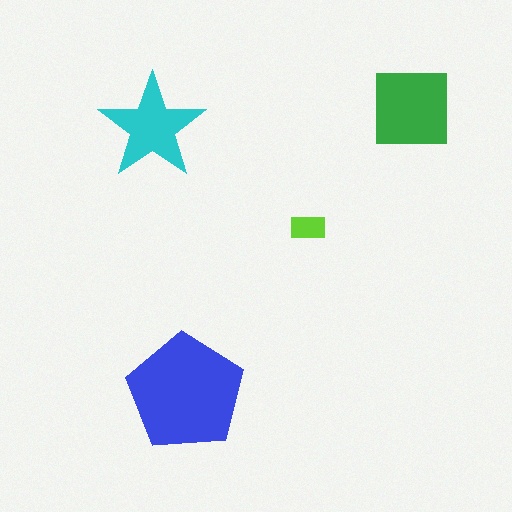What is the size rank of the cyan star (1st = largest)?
3rd.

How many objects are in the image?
There are 4 objects in the image.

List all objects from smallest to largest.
The lime rectangle, the cyan star, the green square, the blue pentagon.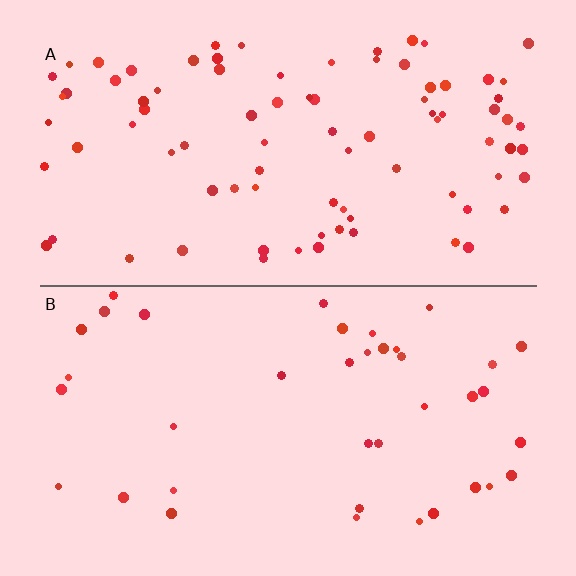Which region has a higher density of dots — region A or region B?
A (the top).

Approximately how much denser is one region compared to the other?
Approximately 2.2× — region A over region B.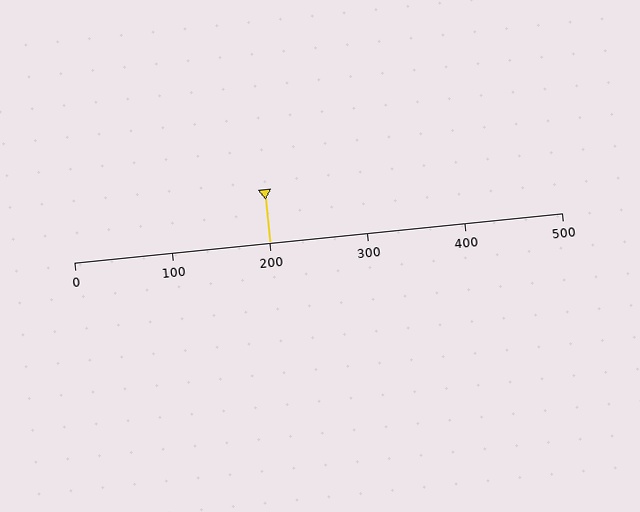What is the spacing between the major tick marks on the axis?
The major ticks are spaced 100 apart.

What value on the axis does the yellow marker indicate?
The marker indicates approximately 200.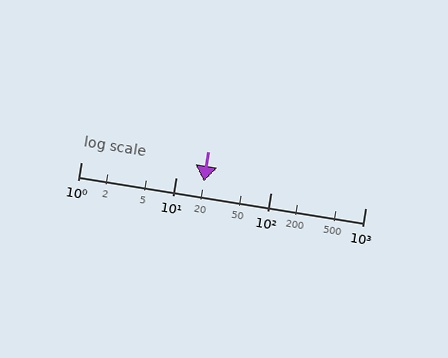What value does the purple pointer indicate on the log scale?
The pointer indicates approximately 20.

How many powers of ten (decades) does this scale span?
The scale spans 3 decades, from 1 to 1000.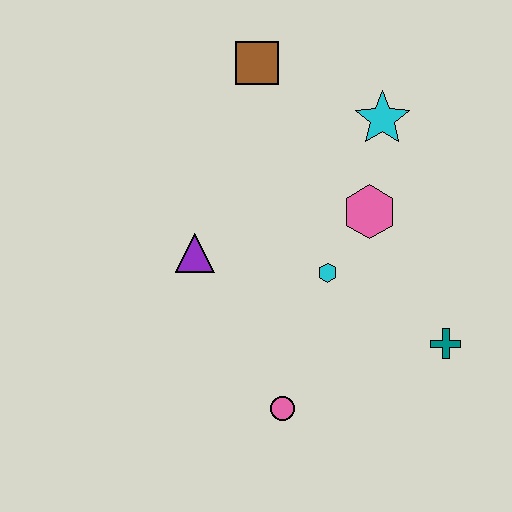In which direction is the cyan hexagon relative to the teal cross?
The cyan hexagon is to the left of the teal cross.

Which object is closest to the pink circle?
The cyan hexagon is closest to the pink circle.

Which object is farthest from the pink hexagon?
The pink circle is farthest from the pink hexagon.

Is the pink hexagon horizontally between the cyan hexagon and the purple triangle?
No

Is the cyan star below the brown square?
Yes